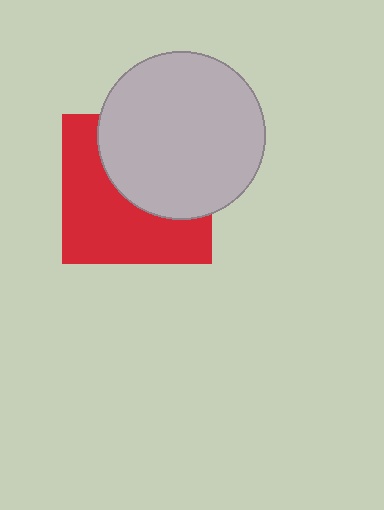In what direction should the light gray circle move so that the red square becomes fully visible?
The light gray circle should move toward the upper-right. That is the shortest direction to clear the overlap and leave the red square fully visible.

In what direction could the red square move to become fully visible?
The red square could move toward the lower-left. That would shift it out from behind the light gray circle entirely.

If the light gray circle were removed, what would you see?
You would see the complete red square.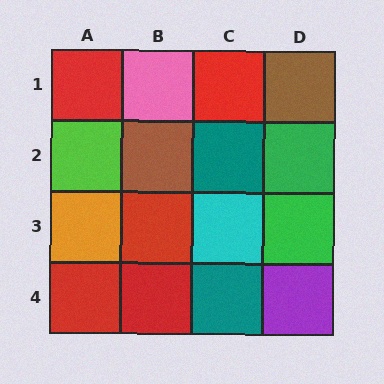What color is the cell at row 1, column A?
Red.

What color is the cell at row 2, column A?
Lime.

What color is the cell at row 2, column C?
Teal.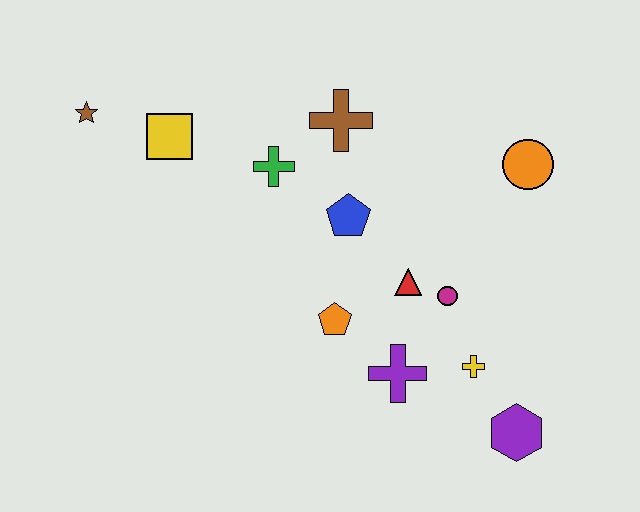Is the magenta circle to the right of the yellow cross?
No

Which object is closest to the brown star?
The yellow square is closest to the brown star.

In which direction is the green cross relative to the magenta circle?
The green cross is to the left of the magenta circle.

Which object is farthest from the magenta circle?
The brown star is farthest from the magenta circle.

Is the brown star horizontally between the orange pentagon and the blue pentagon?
No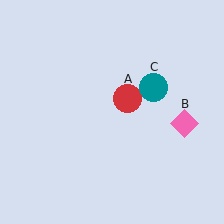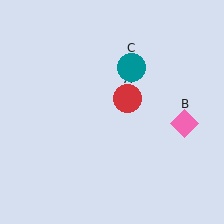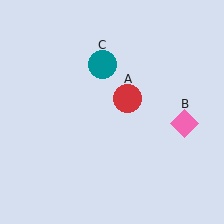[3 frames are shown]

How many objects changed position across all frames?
1 object changed position: teal circle (object C).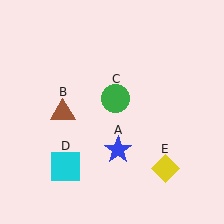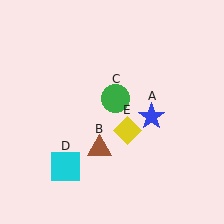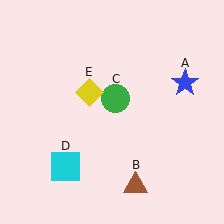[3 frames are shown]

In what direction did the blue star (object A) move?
The blue star (object A) moved up and to the right.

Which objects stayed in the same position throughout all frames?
Green circle (object C) and cyan square (object D) remained stationary.